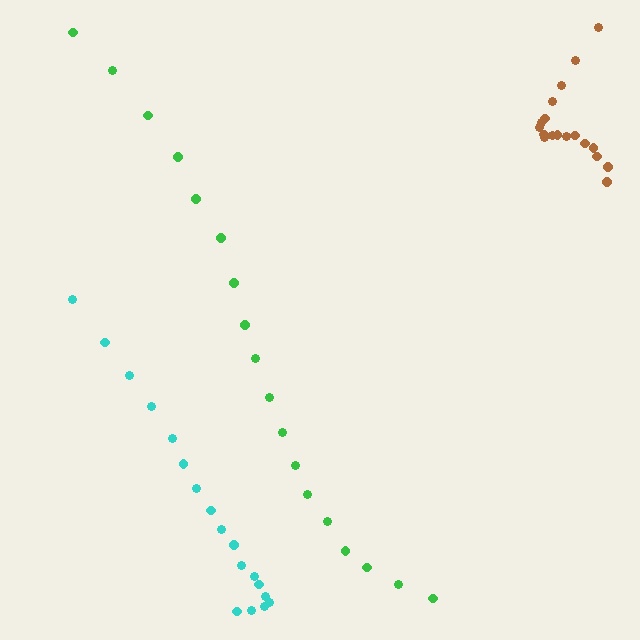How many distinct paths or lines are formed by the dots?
There are 3 distinct paths.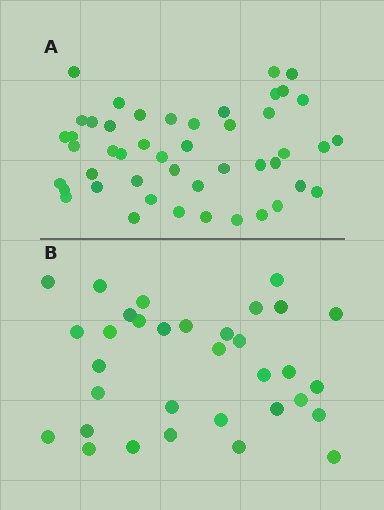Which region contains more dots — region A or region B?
Region A (the top region) has more dots.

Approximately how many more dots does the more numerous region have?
Region A has approximately 15 more dots than region B.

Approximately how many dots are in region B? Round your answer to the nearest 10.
About 30 dots. (The exact count is 33, which rounds to 30.)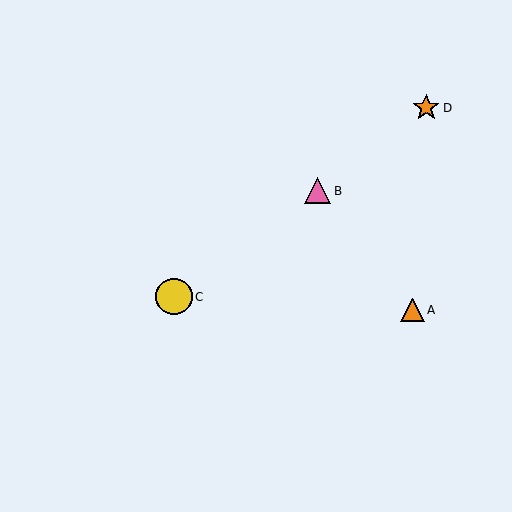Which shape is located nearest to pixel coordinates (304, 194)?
The pink triangle (labeled B) at (318, 191) is nearest to that location.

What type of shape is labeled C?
Shape C is a yellow circle.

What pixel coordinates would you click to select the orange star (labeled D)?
Click at (426, 108) to select the orange star D.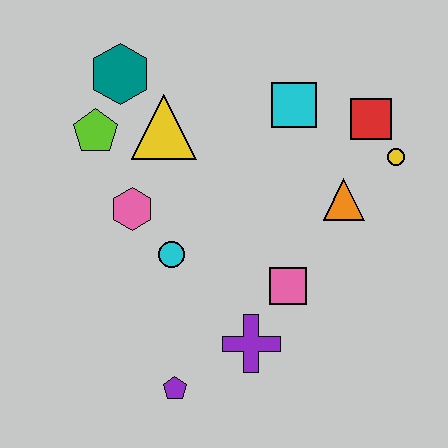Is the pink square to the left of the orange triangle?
Yes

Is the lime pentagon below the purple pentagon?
No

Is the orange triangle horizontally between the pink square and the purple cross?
No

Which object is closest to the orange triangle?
The yellow circle is closest to the orange triangle.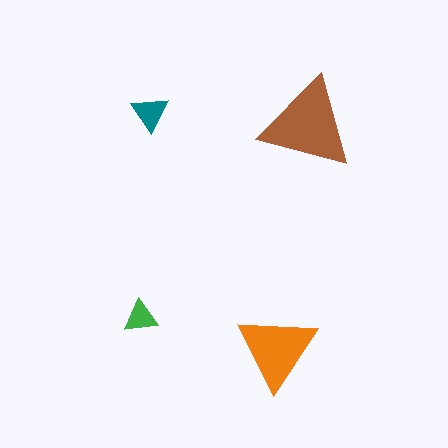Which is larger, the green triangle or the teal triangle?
The teal one.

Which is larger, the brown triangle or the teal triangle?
The brown one.